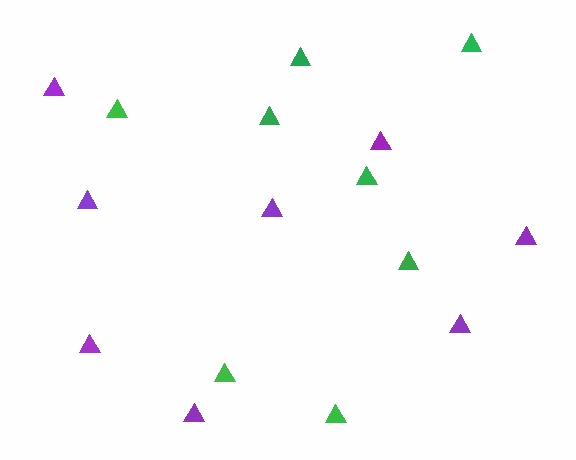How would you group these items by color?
There are 2 groups: one group of purple triangles (8) and one group of green triangles (8).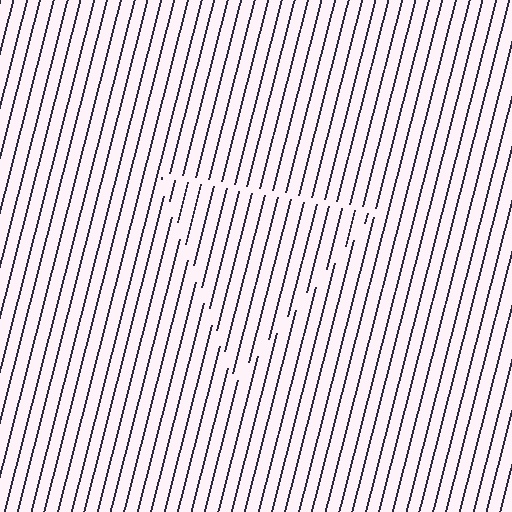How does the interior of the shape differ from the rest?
The interior of the shape contains the same grating, shifted by half a period — the contour is defined by the phase discontinuity where line-ends from the inner and outer gratings abut.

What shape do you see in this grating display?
An illusory triangle. The interior of the shape contains the same grating, shifted by half a period — the contour is defined by the phase discontinuity where line-ends from the inner and outer gratings abut.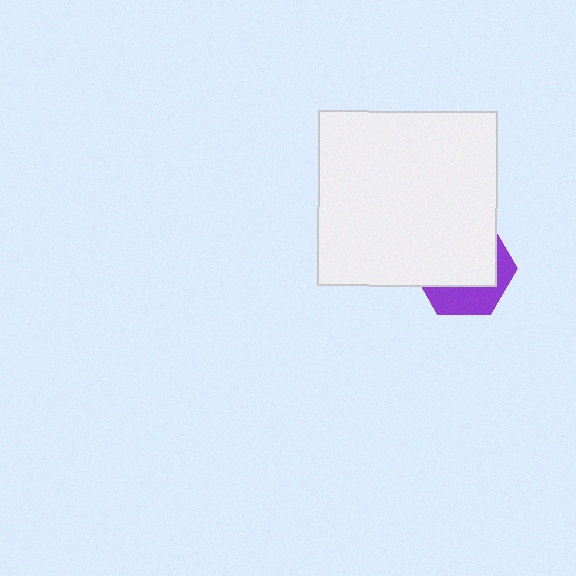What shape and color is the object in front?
The object in front is a white rectangle.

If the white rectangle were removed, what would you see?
You would see the complete purple hexagon.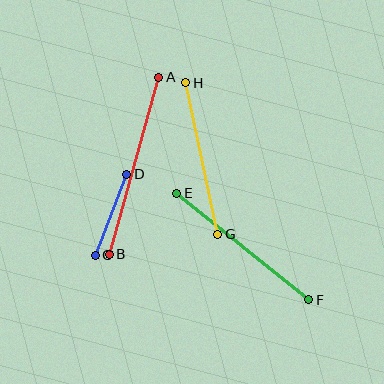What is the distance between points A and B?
The distance is approximately 184 pixels.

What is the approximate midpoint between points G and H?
The midpoint is at approximately (202, 159) pixels.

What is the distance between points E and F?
The distance is approximately 170 pixels.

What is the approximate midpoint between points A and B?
The midpoint is at approximately (134, 166) pixels.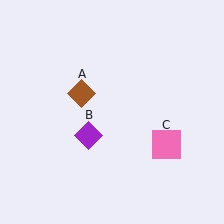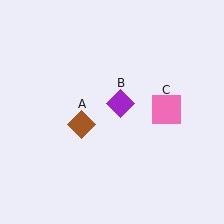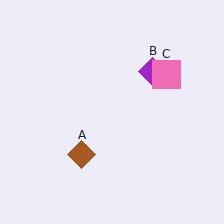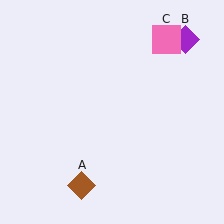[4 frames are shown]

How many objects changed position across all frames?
3 objects changed position: brown diamond (object A), purple diamond (object B), pink square (object C).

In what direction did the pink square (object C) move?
The pink square (object C) moved up.